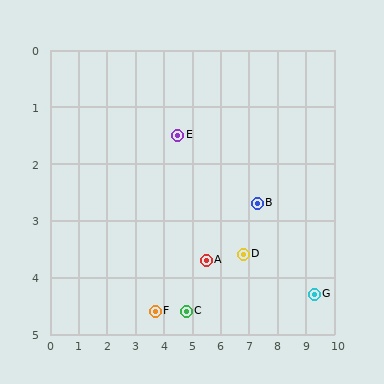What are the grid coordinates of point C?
Point C is at approximately (4.8, 4.6).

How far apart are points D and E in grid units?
Points D and E are about 3.1 grid units apart.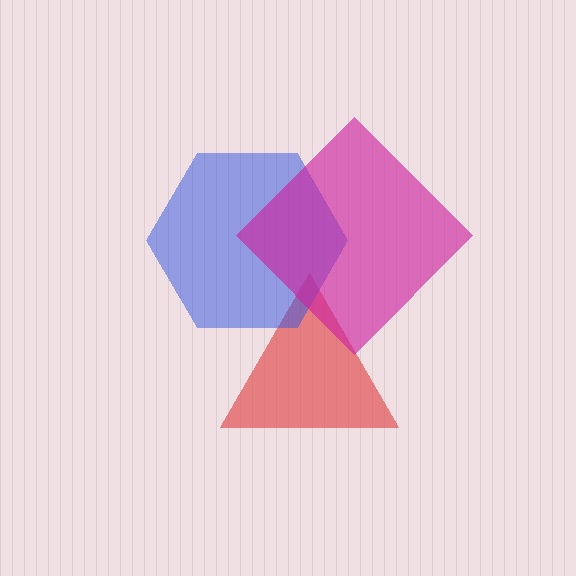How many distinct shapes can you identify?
There are 3 distinct shapes: a red triangle, a blue hexagon, a magenta diamond.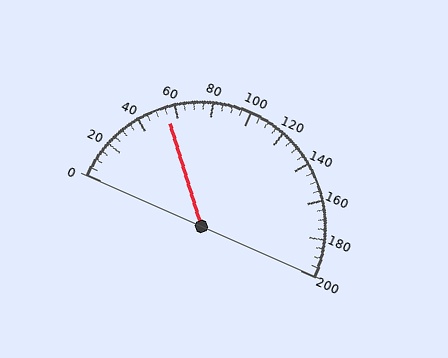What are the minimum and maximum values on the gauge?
The gauge ranges from 0 to 200.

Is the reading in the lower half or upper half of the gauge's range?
The reading is in the lower half of the range (0 to 200).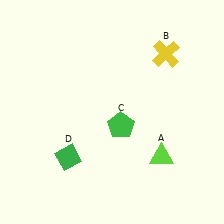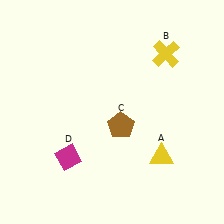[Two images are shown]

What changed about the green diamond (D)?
In Image 1, D is green. In Image 2, it changed to magenta.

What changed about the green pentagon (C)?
In Image 1, C is green. In Image 2, it changed to brown.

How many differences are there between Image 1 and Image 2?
There are 3 differences between the two images.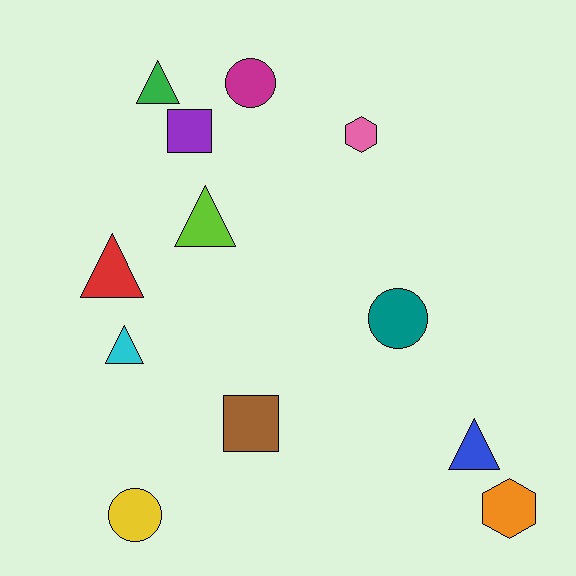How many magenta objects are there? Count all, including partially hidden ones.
There is 1 magenta object.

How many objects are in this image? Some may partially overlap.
There are 12 objects.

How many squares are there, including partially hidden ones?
There are 2 squares.